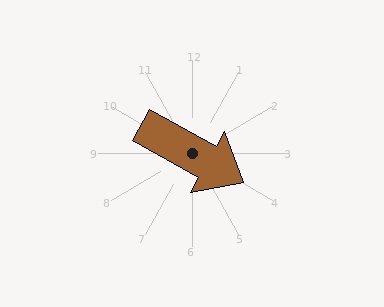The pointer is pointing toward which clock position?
Roughly 4 o'clock.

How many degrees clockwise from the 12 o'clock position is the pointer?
Approximately 119 degrees.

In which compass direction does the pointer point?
Southeast.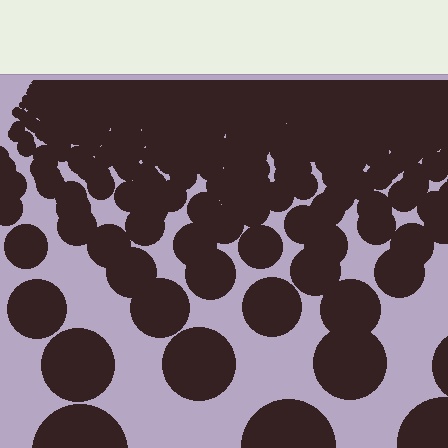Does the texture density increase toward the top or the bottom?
Density increases toward the top.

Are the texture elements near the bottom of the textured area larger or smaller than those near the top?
Larger. Near the bottom, elements are closer to the viewer and appear at a bigger on-screen size.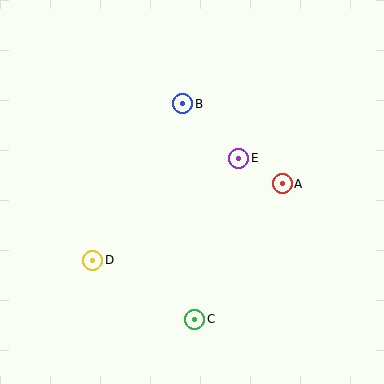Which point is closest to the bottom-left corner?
Point D is closest to the bottom-left corner.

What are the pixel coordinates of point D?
Point D is at (93, 260).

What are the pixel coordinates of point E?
Point E is at (239, 158).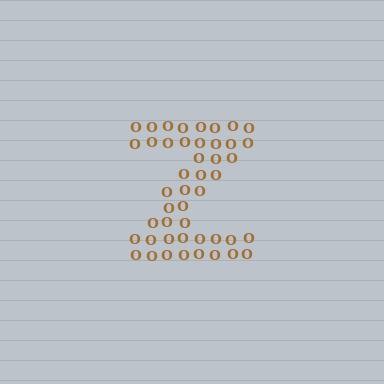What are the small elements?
The small elements are letter O's.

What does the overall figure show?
The overall figure shows the letter Z.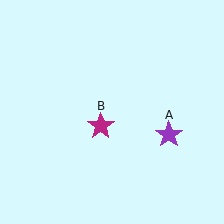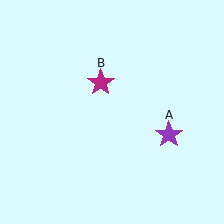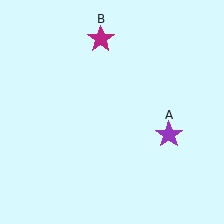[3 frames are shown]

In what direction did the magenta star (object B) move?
The magenta star (object B) moved up.